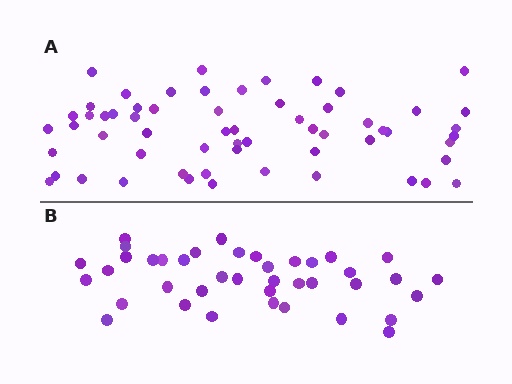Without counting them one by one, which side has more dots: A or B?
Region A (the top region) has more dots.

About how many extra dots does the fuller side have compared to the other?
Region A has approximately 20 more dots than region B.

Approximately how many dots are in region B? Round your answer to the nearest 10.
About 40 dots.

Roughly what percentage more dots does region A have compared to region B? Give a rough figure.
About 50% more.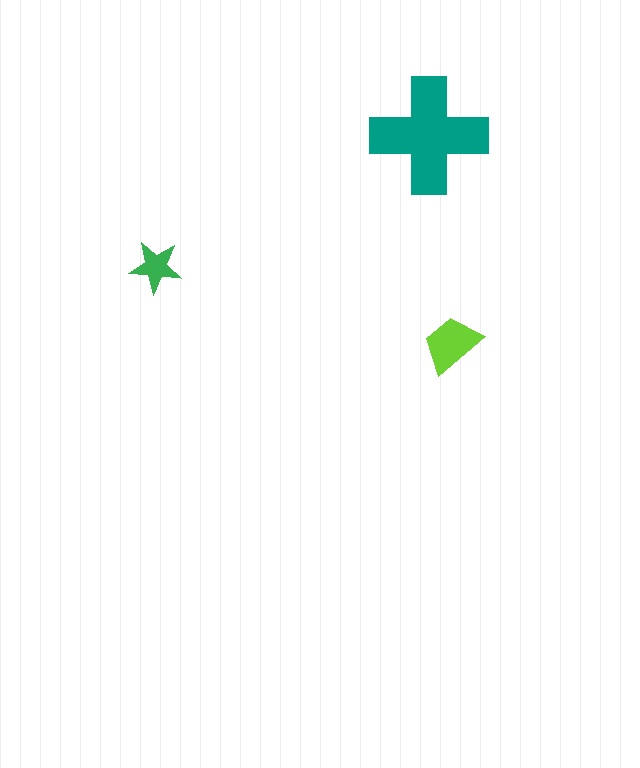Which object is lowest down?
The lime trapezoid is bottommost.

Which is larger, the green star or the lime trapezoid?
The lime trapezoid.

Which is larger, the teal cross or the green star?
The teal cross.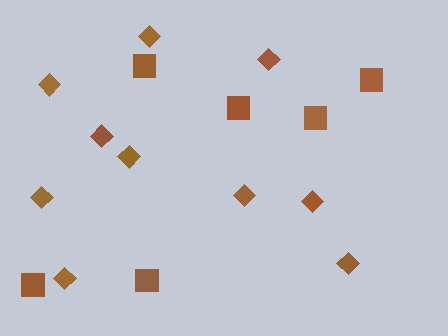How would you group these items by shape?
There are 2 groups: one group of squares (6) and one group of diamonds (10).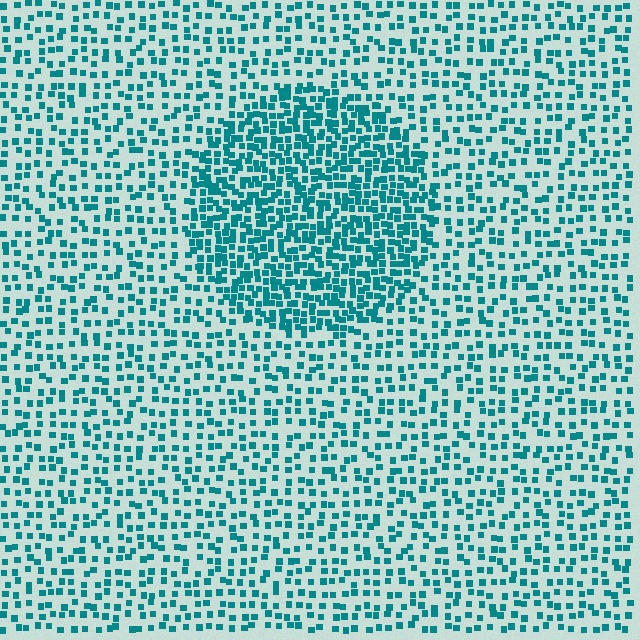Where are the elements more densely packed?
The elements are more densely packed inside the circle boundary.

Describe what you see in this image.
The image contains small teal elements arranged at two different densities. A circle-shaped region is visible where the elements are more densely packed than the surrounding area.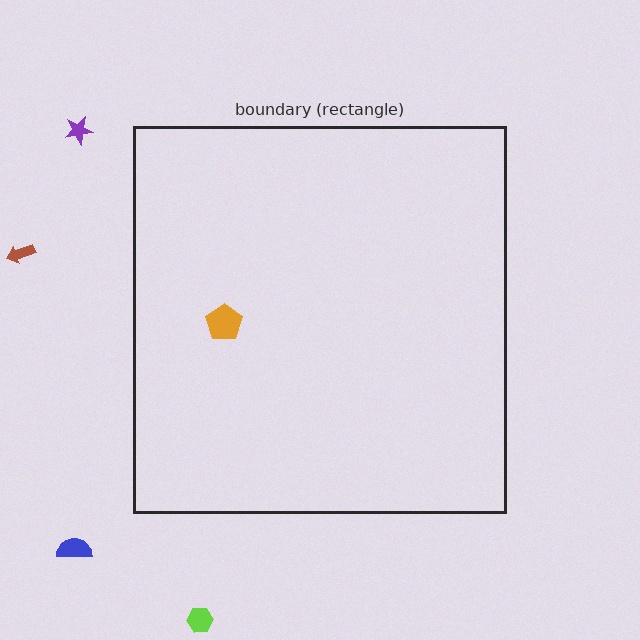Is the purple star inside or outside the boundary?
Outside.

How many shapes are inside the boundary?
1 inside, 4 outside.